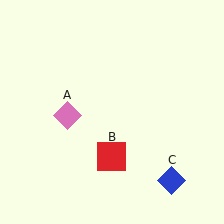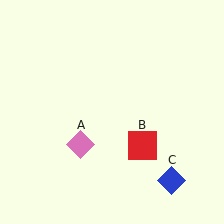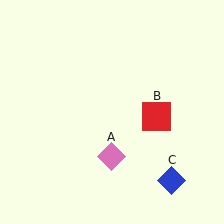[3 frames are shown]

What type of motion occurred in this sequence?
The pink diamond (object A), red square (object B) rotated counterclockwise around the center of the scene.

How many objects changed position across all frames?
2 objects changed position: pink diamond (object A), red square (object B).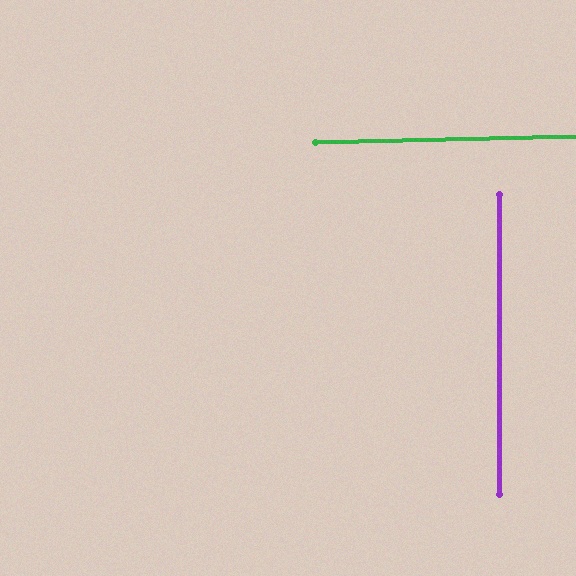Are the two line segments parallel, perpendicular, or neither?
Perpendicular — they meet at approximately 89°.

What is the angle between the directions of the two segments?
Approximately 89 degrees.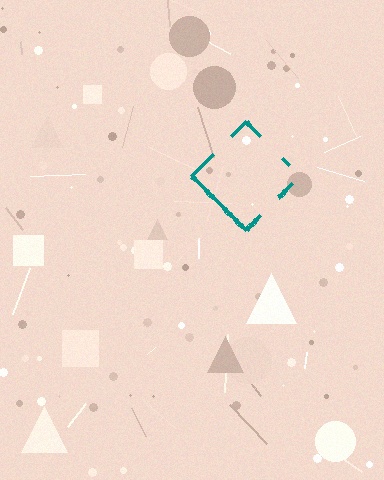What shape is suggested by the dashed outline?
The dashed outline suggests a diamond.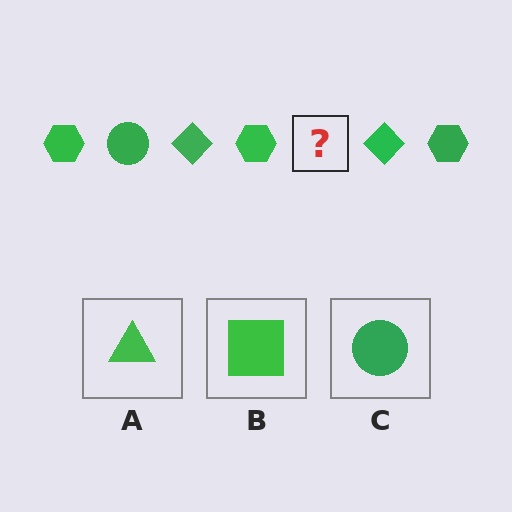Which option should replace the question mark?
Option C.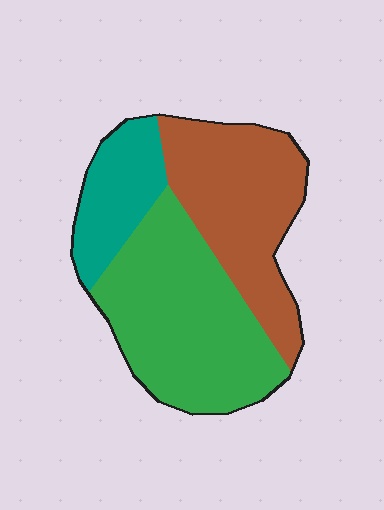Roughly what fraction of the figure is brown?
Brown covers about 35% of the figure.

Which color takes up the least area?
Teal, at roughly 20%.